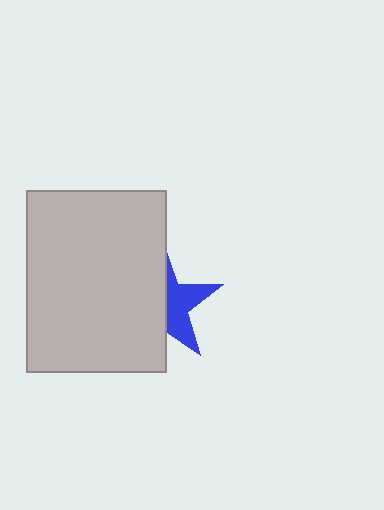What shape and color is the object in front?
The object in front is a light gray rectangle.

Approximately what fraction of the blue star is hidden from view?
Roughly 58% of the blue star is hidden behind the light gray rectangle.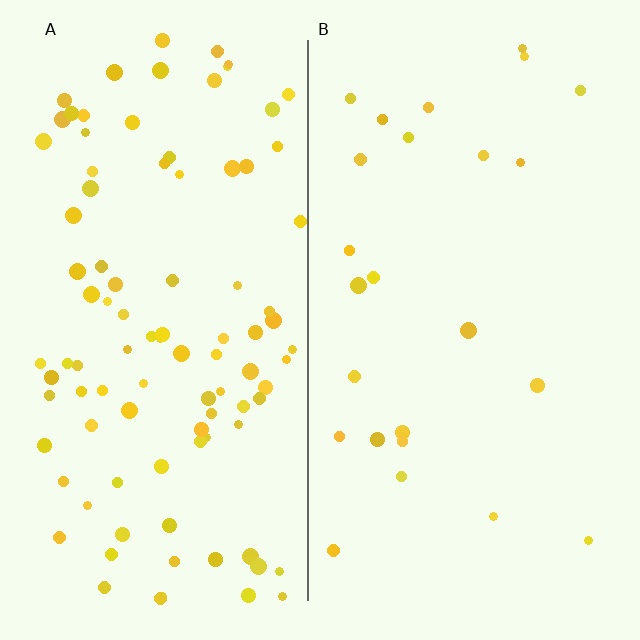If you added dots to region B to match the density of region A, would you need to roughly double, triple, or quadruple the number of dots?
Approximately quadruple.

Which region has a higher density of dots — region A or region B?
A (the left).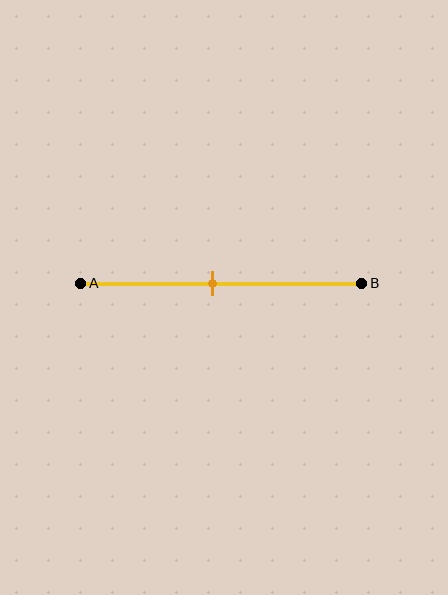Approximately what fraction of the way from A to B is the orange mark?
The orange mark is approximately 45% of the way from A to B.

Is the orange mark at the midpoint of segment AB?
Yes, the mark is approximately at the midpoint.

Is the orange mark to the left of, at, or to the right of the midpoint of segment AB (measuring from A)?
The orange mark is approximately at the midpoint of segment AB.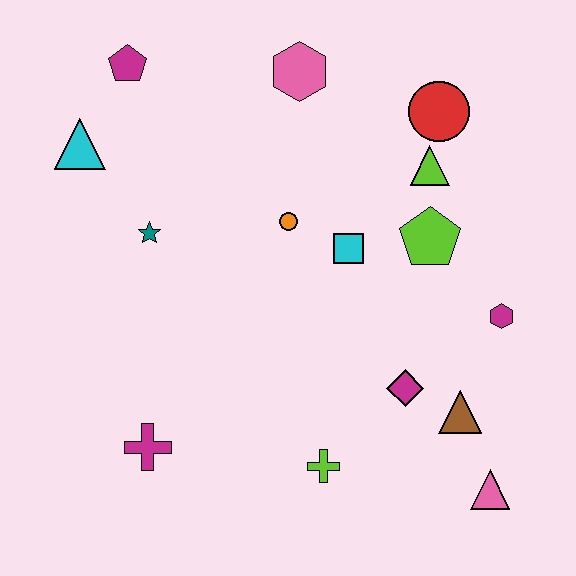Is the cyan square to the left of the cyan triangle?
No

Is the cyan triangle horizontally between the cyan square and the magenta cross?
No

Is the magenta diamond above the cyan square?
No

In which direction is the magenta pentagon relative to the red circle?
The magenta pentagon is to the left of the red circle.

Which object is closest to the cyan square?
The orange circle is closest to the cyan square.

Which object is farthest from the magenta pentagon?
The pink triangle is farthest from the magenta pentagon.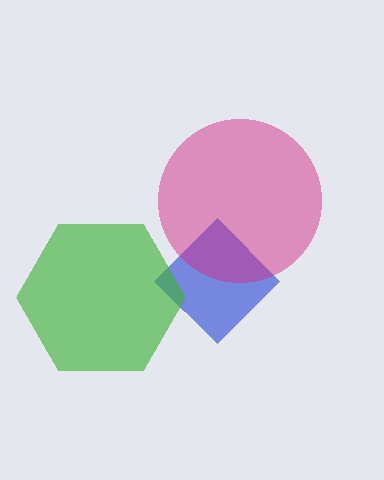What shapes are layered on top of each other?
The layered shapes are: a blue diamond, a magenta circle, a green hexagon.